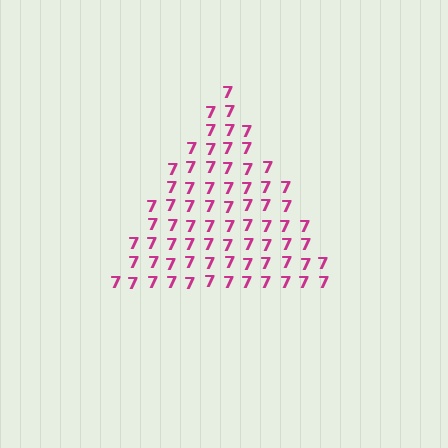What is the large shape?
The large shape is a triangle.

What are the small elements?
The small elements are digit 7's.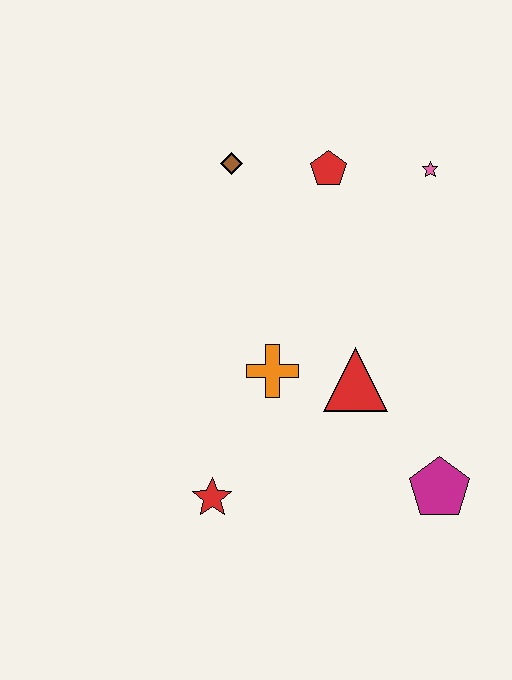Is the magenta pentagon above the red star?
Yes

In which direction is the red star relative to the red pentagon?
The red star is below the red pentagon.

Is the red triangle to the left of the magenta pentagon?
Yes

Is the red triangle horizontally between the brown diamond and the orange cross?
No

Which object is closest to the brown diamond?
The red pentagon is closest to the brown diamond.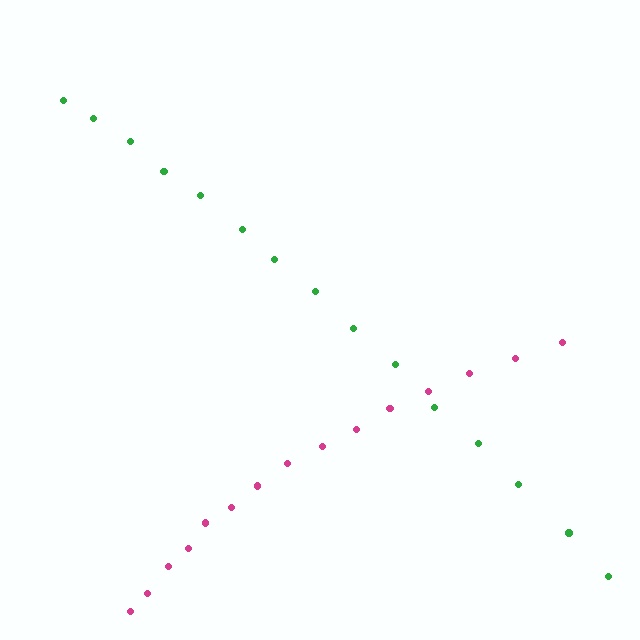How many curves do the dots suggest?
There are 2 distinct paths.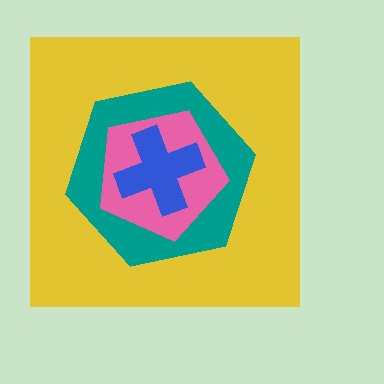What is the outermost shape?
The yellow square.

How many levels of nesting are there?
4.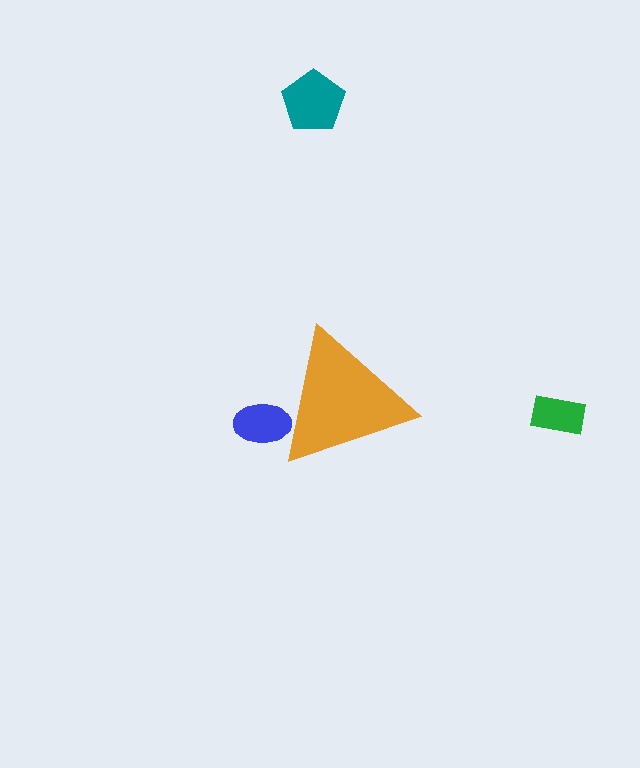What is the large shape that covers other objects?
An orange triangle.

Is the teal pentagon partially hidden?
No, the teal pentagon is fully visible.